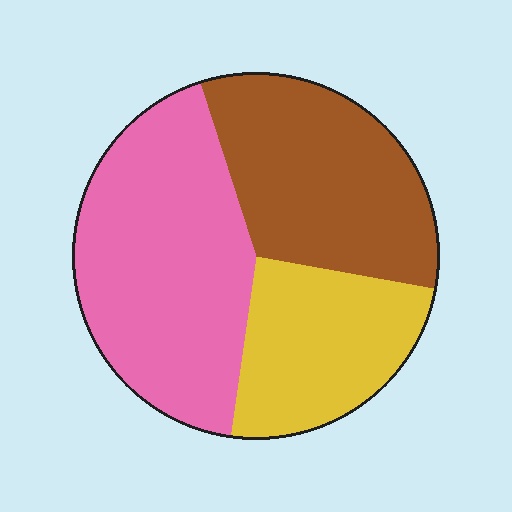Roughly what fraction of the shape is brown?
Brown covers around 35% of the shape.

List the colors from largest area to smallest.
From largest to smallest: pink, brown, yellow.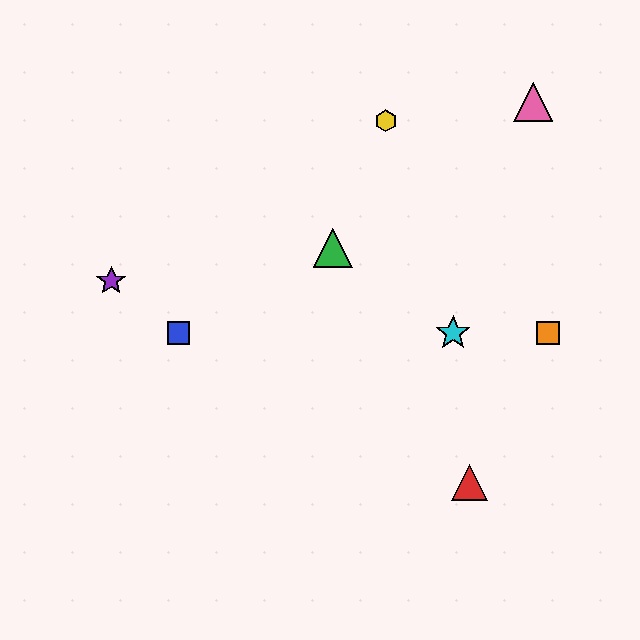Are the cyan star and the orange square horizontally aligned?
Yes, both are at y≈333.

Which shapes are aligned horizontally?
The blue square, the orange square, the cyan star are aligned horizontally.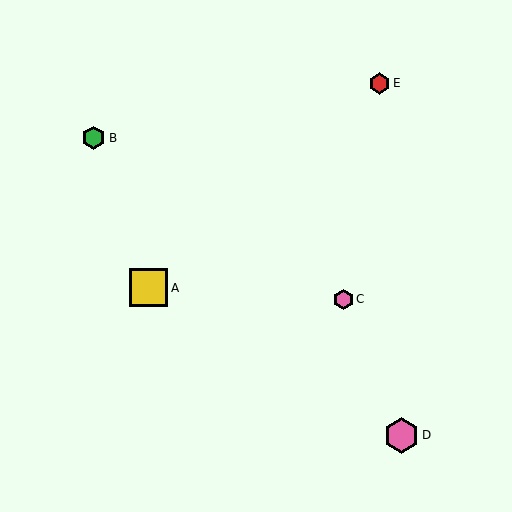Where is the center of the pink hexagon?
The center of the pink hexagon is at (343, 299).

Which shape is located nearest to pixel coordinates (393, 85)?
The red hexagon (labeled E) at (379, 84) is nearest to that location.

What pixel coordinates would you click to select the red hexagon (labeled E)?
Click at (379, 84) to select the red hexagon E.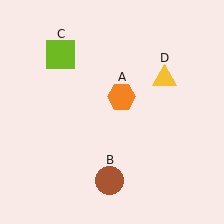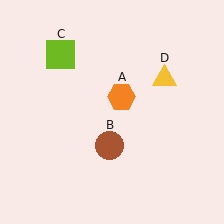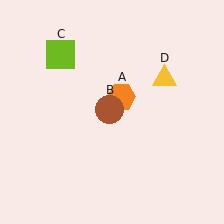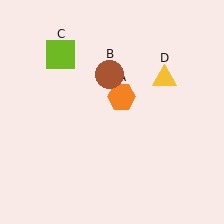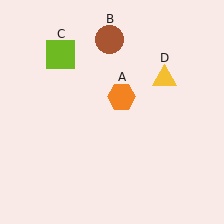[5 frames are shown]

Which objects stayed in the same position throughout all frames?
Orange hexagon (object A) and lime square (object C) and yellow triangle (object D) remained stationary.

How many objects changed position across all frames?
1 object changed position: brown circle (object B).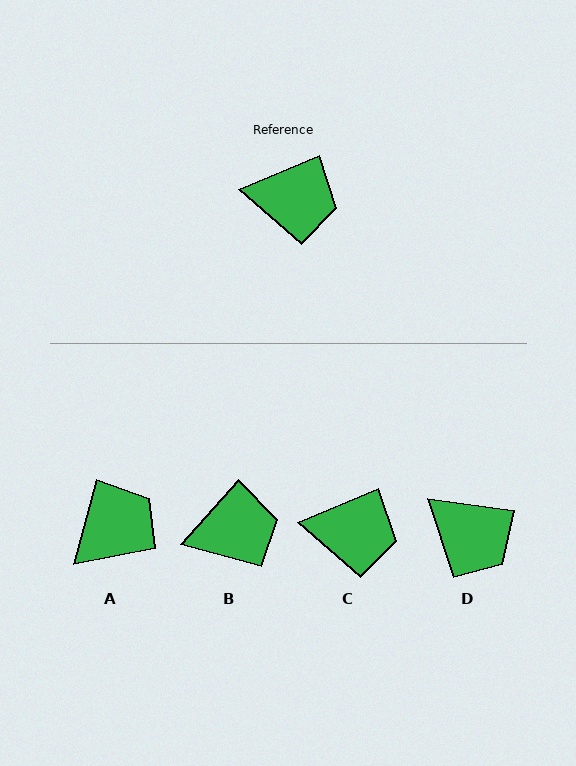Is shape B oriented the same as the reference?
No, it is off by about 26 degrees.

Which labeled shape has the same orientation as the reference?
C.